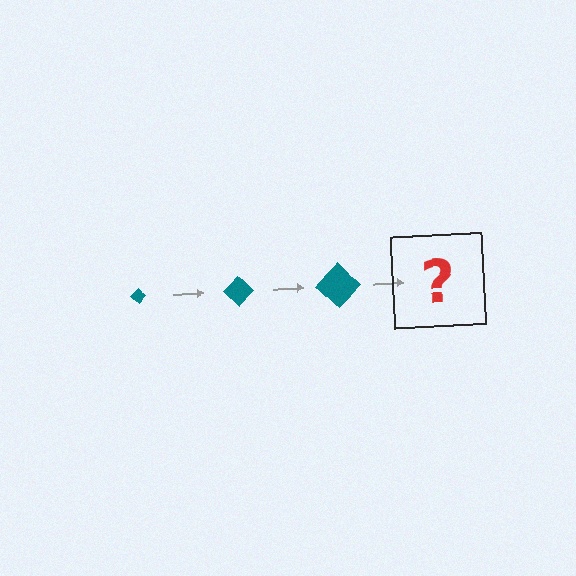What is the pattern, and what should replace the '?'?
The pattern is that the diamond gets progressively larger each step. The '?' should be a teal diamond, larger than the previous one.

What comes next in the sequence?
The next element should be a teal diamond, larger than the previous one.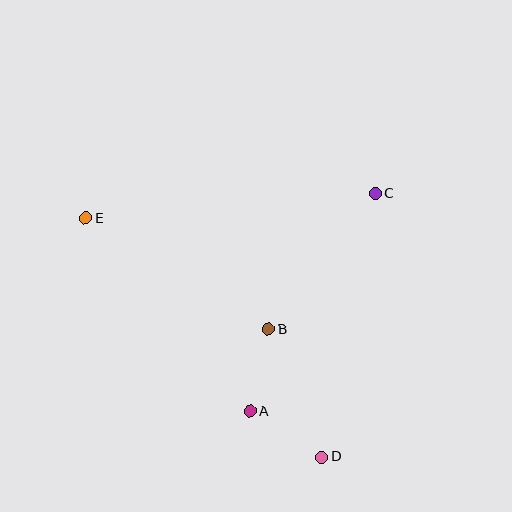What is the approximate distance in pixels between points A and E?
The distance between A and E is approximately 253 pixels.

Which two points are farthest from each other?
Points D and E are farthest from each other.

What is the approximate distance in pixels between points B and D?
The distance between B and D is approximately 139 pixels.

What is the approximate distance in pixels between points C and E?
The distance between C and E is approximately 291 pixels.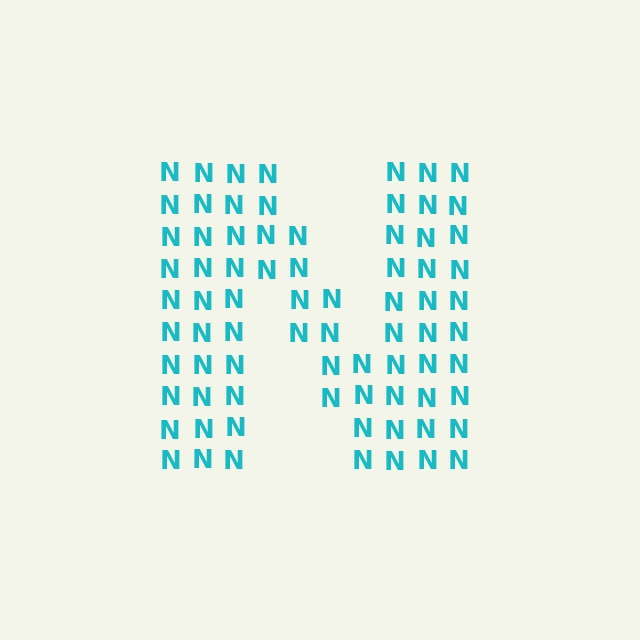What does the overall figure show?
The overall figure shows the letter N.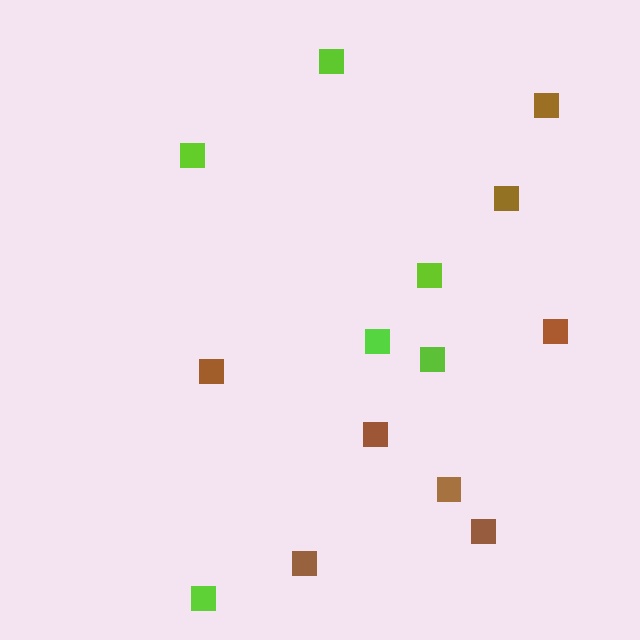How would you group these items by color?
There are 2 groups: one group of lime squares (6) and one group of brown squares (8).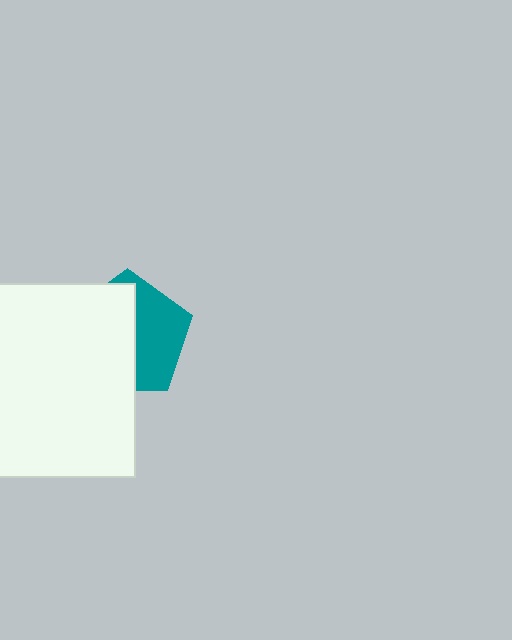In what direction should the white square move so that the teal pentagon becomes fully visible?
The white square should move left. That is the shortest direction to clear the overlap and leave the teal pentagon fully visible.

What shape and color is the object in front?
The object in front is a white square.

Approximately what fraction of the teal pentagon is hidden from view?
Roughly 56% of the teal pentagon is hidden behind the white square.